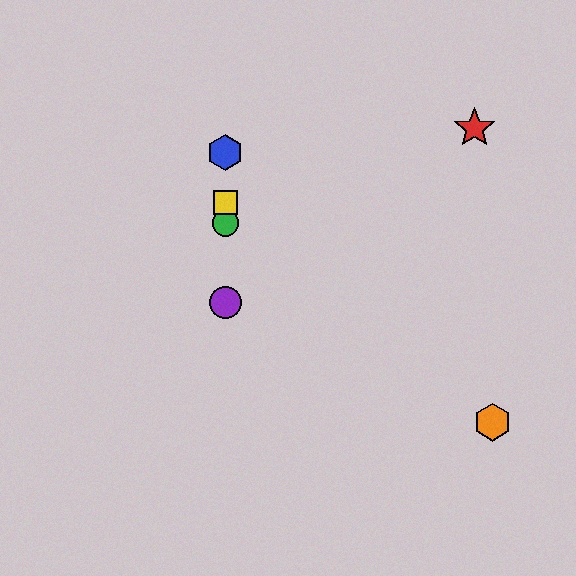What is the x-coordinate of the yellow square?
The yellow square is at x≈225.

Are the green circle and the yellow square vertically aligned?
Yes, both are at x≈225.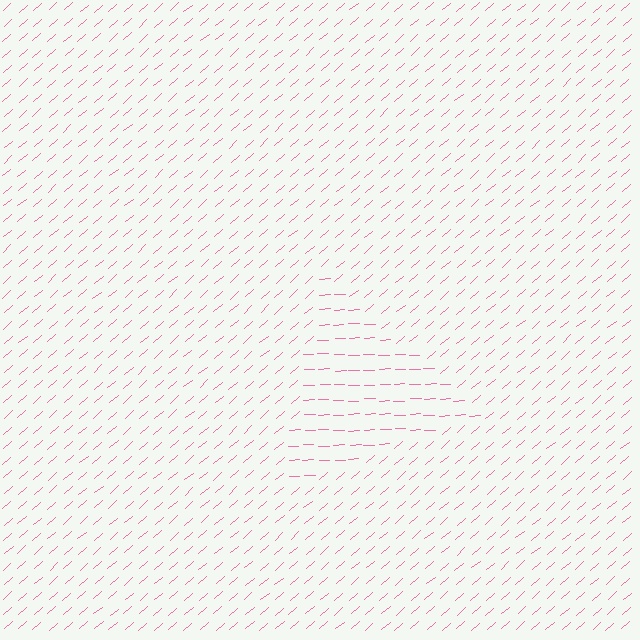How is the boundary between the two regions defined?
The boundary is defined purely by a change in line orientation (approximately 39 degrees difference). All lines are the same color and thickness.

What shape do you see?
I see a triangle.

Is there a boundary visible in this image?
Yes, there is a texture boundary formed by a change in line orientation.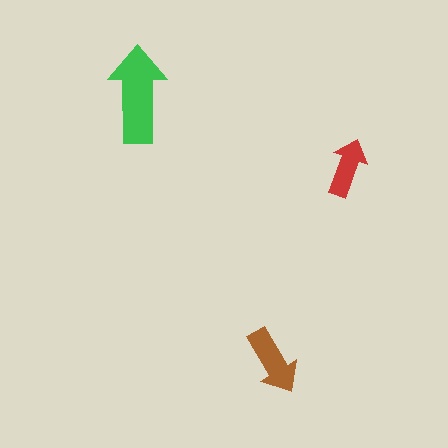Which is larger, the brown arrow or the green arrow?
The green one.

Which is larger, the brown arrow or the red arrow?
The brown one.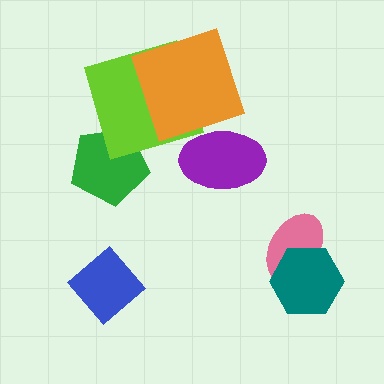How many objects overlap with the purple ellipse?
0 objects overlap with the purple ellipse.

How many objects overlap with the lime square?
2 objects overlap with the lime square.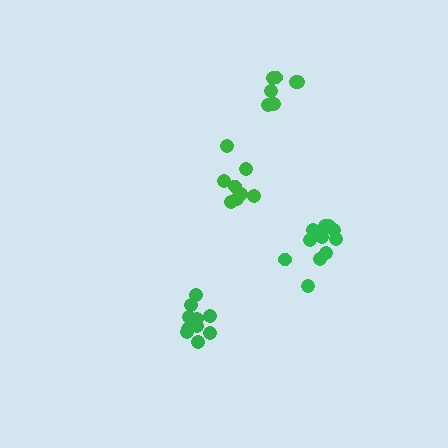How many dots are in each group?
Group 1: 7 dots, Group 2: 11 dots, Group 3: 11 dots, Group 4: 8 dots (37 total).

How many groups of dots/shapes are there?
There are 4 groups.